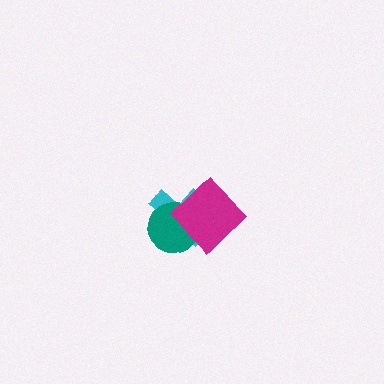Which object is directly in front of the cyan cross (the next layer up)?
The teal circle is directly in front of the cyan cross.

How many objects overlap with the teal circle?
2 objects overlap with the teal circle.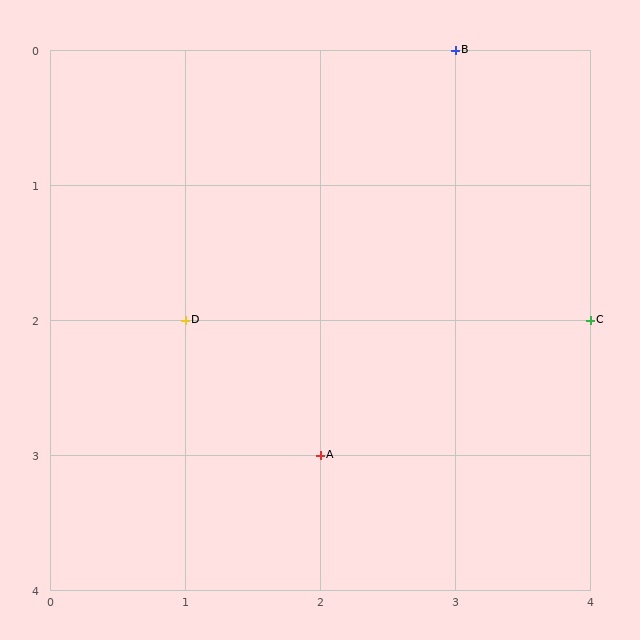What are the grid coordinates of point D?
Point D is at grid coordinates (1, 2).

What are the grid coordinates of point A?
Point A is at grid coordinates (2, 3).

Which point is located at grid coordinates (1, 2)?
Point D is at (1, 2).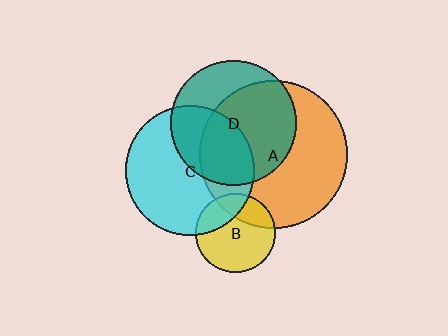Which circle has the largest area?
Circle A (orange).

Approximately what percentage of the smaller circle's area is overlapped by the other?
Approximately 65%.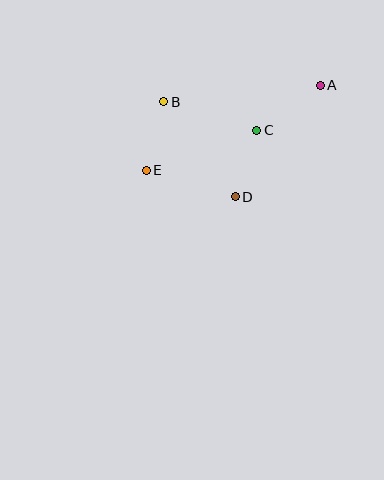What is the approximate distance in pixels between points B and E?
The distance between B and E is approximately 71 pixels.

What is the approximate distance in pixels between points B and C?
The distance between B and C is approximately 97 pixels.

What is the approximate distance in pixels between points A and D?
The distance between A and D is approximately 140 pixels.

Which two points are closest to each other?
Points C and D are closest to each other.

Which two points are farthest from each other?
Points A and E are farthest from each other.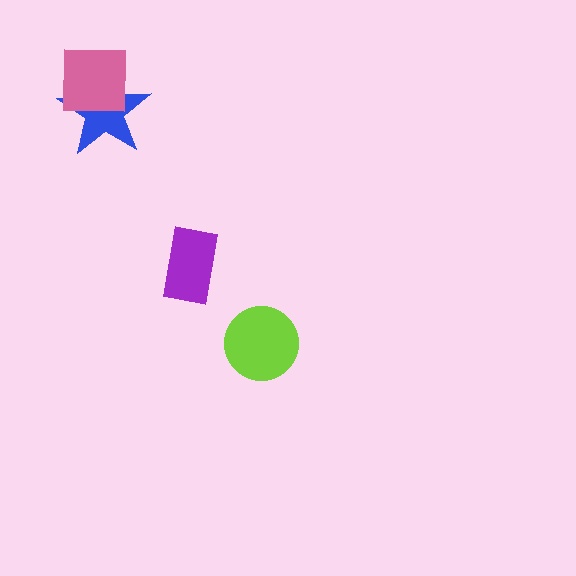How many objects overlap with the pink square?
1 object overlaps with the pink square.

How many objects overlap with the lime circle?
0 objects overlap with the lime circle.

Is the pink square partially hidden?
No, no other shape covers it.